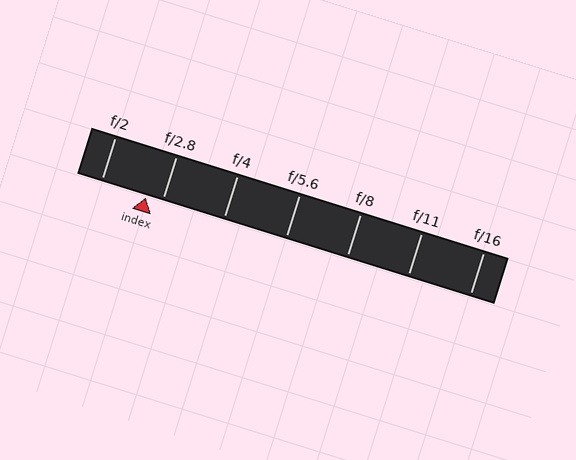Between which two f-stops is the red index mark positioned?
The index mark is between f/2 and f/2.8.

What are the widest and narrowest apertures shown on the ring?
The widest aperture shown is f/2 and the narrowest is f/16.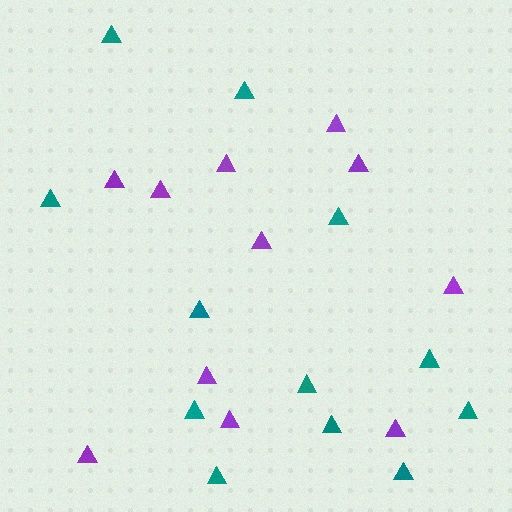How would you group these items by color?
There are 2 groups: one group of teal triangles (12) and one group of purple triangles (11).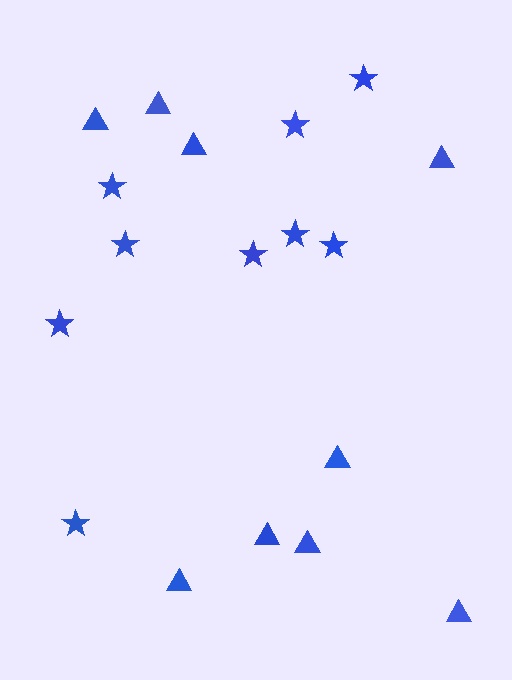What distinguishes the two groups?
There are 2 groups: one group of stars (9) and one group of triangles (9).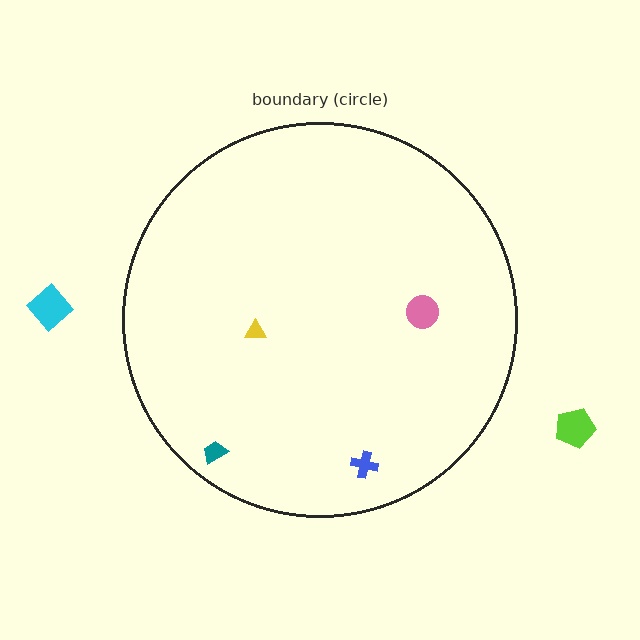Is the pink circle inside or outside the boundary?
Inside.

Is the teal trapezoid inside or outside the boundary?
Inside.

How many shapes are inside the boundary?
4 inside, 2 outside.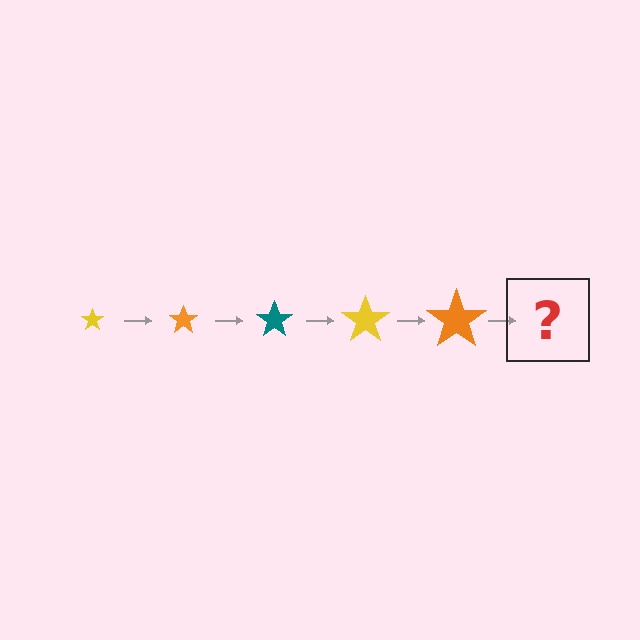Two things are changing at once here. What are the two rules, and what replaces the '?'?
The two rules are that the star grows larger each step and the color cycles through yellow, orange, and teal. The '?' should be a teal star, larger than the previous one.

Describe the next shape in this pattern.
It should be a teal star, larger than the previous one.